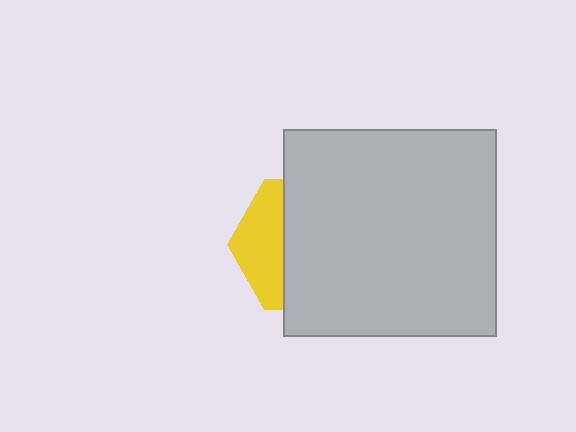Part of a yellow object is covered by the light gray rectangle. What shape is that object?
It is a hexagon.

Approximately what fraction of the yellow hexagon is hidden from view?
Roughly 67% of the yellow hexagon is hidden behind the light gray rectangle.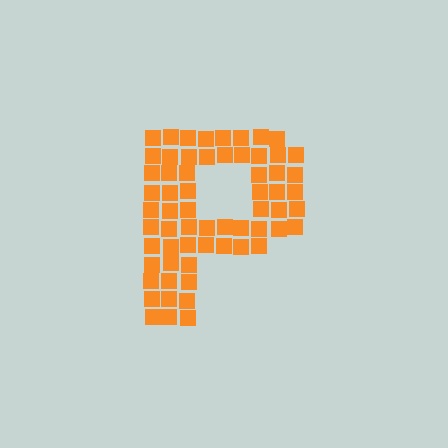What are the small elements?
The small elements are squares.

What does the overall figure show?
The overall figure shows the letter P.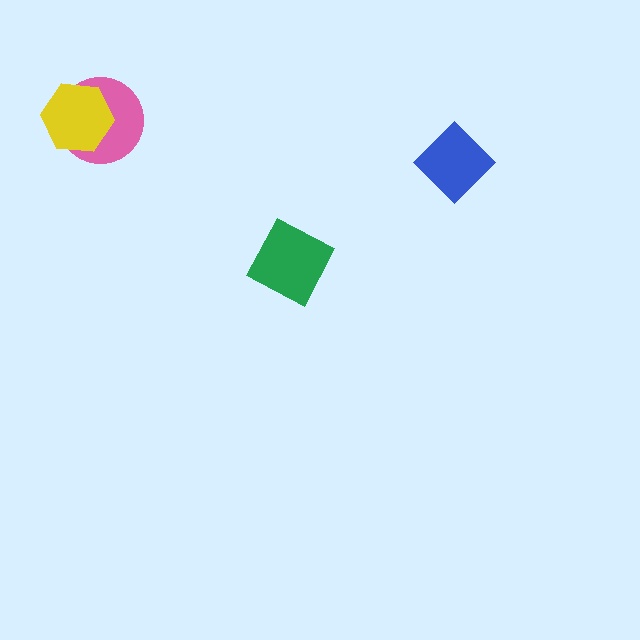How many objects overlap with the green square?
0 objects overlap with the green square.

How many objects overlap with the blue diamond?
0 objects overlap with the blue diamond.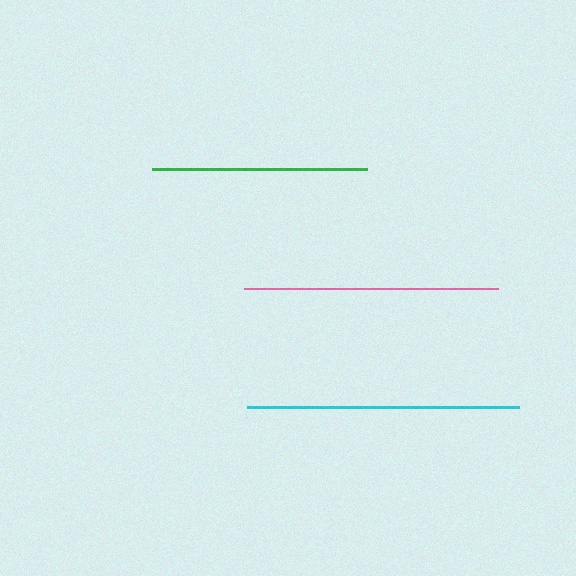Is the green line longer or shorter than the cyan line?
The cyan line is longer than the green line.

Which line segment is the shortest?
The green line is the shortest at approximately 215 pixels.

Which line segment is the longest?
The cyan line is the longest at approximately 272 pixels.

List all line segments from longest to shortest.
From longest to shortest: cyan, pink, green.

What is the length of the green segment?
The green segment is approximately 215 pixels long.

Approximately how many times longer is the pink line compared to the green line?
The pink line is approximately 1.2 times the length of the green line.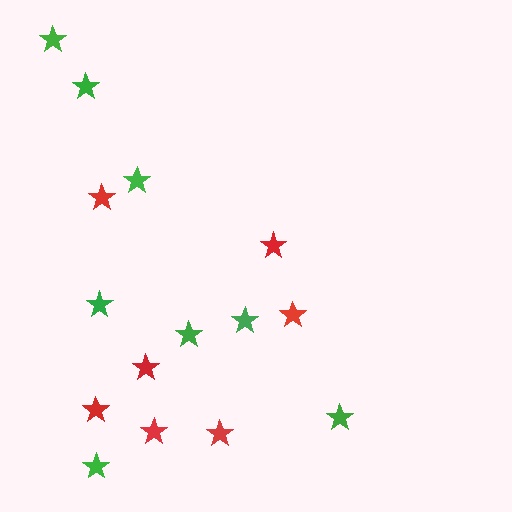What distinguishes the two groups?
There are 2 groups: one group of red stars (7) and one group of green stars (8).